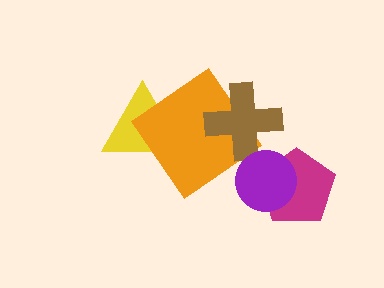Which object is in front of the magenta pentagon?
The purple circle is in front of the magenta pentagon.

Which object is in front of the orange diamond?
The brown cross is in front of the orange diamond.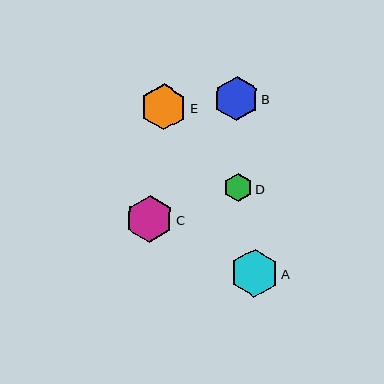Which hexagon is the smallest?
Hexagon D is the smallest with a size of approximately 28 pixels.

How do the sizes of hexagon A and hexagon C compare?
Hexagon A and hexagon C are approximately the same size.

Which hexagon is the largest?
Hexagon A is the largest with a size of approximately 48 pixels.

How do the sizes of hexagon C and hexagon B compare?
Hexagon C and hexagon B are approximately the same size.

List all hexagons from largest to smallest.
From largest to smallest: A, C, E, B, D.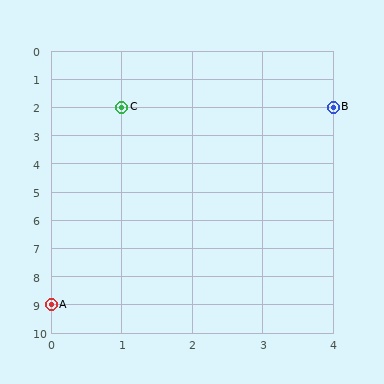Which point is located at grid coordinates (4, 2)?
Point B is at (4, 2).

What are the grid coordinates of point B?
Point B is at grid coordinates (4, 2).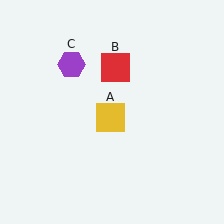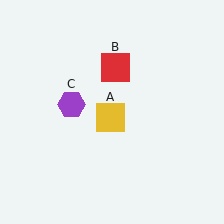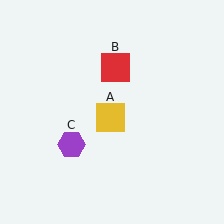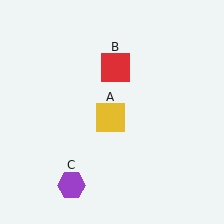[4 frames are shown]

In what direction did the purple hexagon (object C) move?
The purple hexagon (object C) moved down.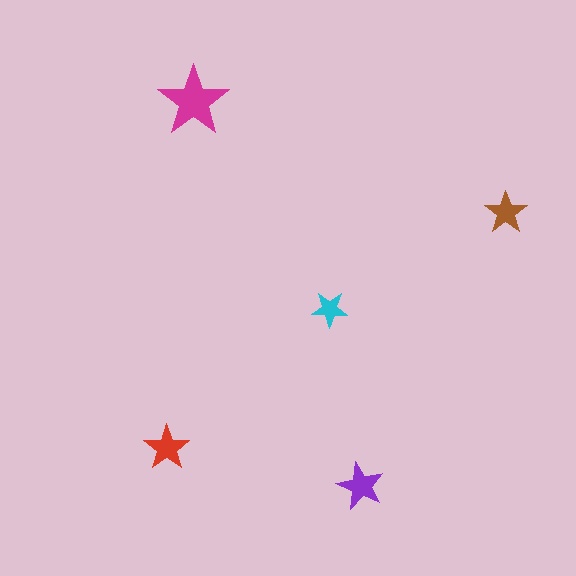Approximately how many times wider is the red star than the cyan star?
About 1.5 times wider.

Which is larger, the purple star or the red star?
The purple one.